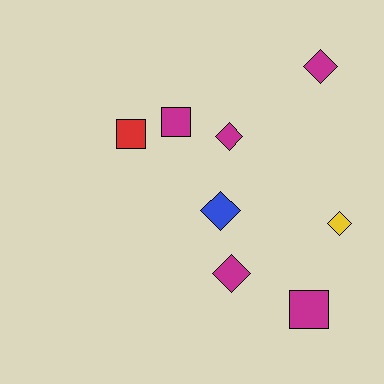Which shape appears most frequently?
Diamond, with 5 objects.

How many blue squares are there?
There are no blue squares.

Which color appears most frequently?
Magenta, with 5 objects.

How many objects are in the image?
There are 8 objects.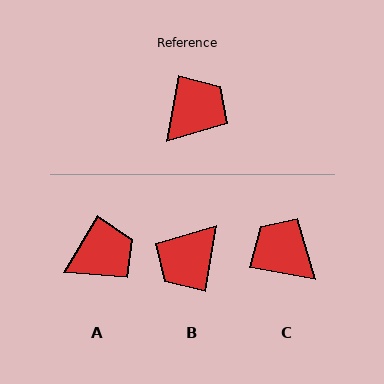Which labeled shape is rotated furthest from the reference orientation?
B, about 179 degrees away.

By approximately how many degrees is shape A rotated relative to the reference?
Approximately 21 degrees clockwise.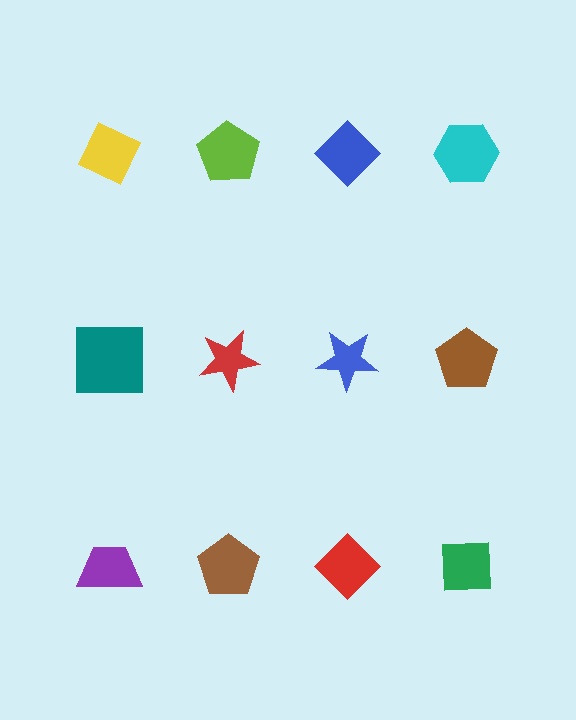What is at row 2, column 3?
A blue star.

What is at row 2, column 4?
A brown pentagon.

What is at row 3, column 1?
A purple trapezoid.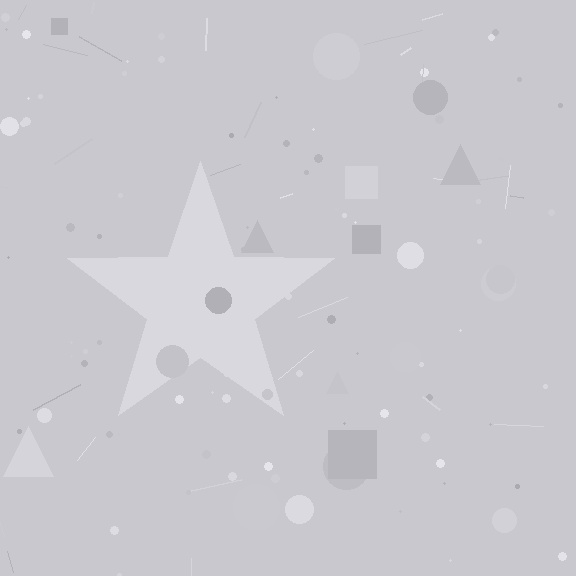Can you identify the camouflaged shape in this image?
The camouflaged shape is a star.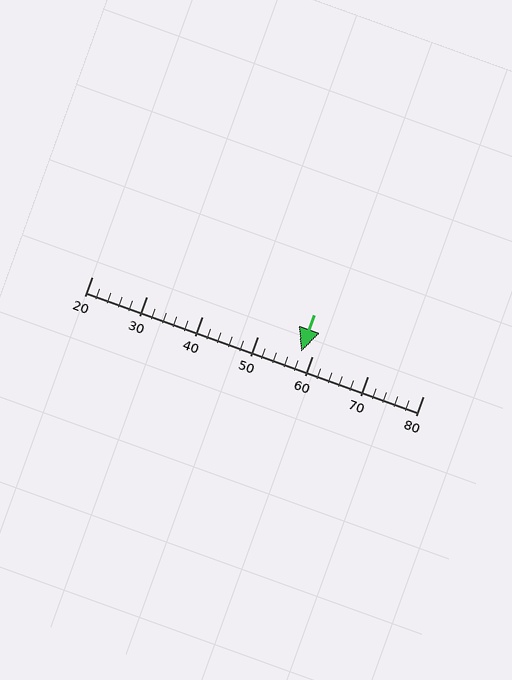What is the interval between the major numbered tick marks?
The major tick marks are spaced 10 units apart.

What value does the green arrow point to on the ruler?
The green arrow points to approximately 58.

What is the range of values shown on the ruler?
The ruler shows values from 20 to 80.